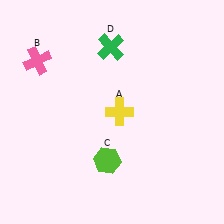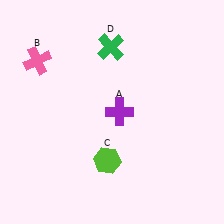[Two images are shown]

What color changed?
The cross (A) changed from yellow in Image 1 to purple in Image 2.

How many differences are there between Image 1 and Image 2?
There is 1 difference between the two images.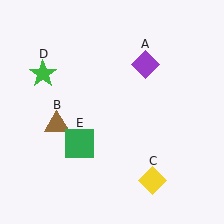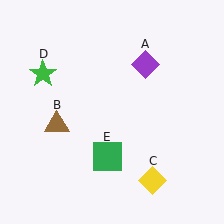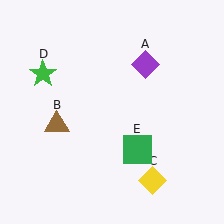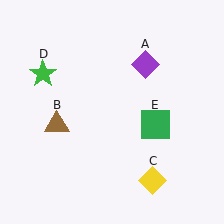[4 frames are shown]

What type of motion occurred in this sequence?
The green square (object E) rotated counterclockwise around the center of the scene.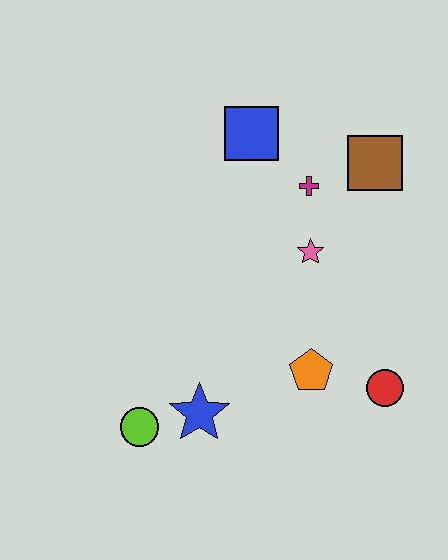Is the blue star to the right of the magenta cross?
No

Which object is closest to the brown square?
The magenta cross is closest to the brown square.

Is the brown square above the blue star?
Yes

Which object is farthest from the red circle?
The blue square is farthest from the red circle.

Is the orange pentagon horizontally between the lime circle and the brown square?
Yes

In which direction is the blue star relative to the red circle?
The blue star is to the left of the red circle.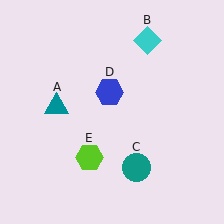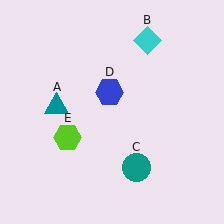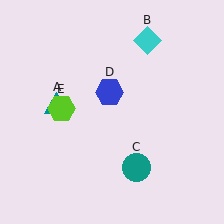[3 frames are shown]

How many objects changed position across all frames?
1 object changed position: lime hexagon (object E).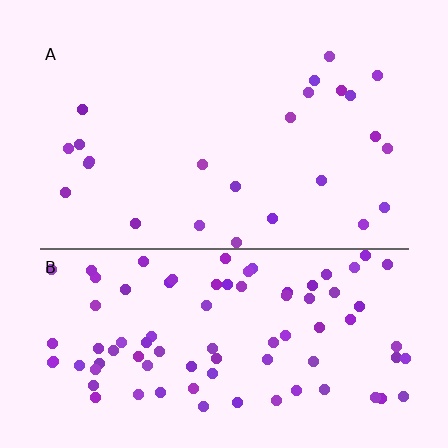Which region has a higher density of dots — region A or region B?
B (the bottom).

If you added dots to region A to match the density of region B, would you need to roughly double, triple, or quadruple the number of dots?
Approximately quadruple.